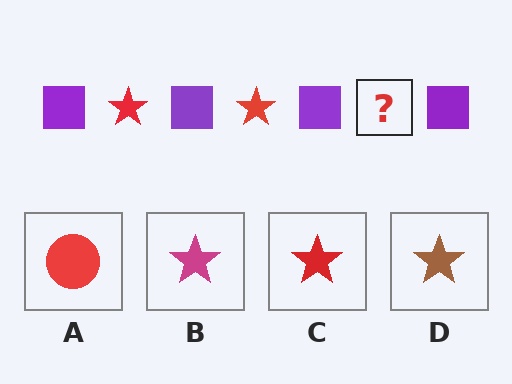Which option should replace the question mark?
Option C.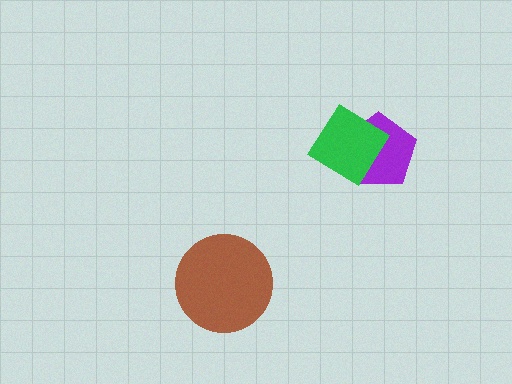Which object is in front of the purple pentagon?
The green diamond is in front of the purple pentagon.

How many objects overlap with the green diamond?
1 object overlaps with the green diamond.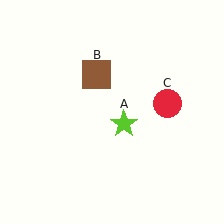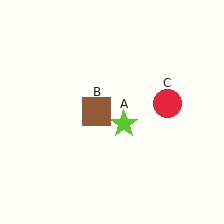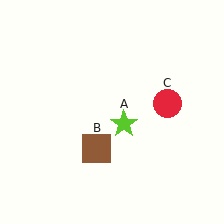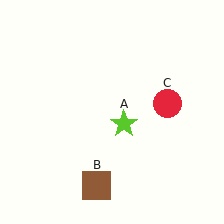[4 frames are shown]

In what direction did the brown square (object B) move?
The brown square (object B) moved down.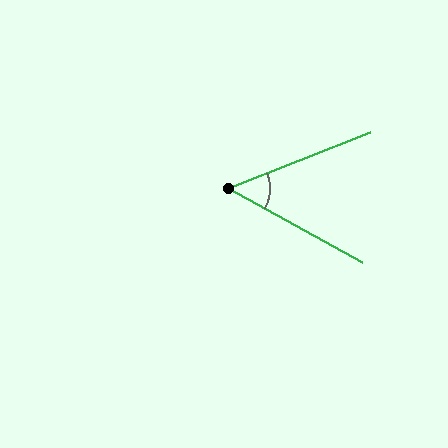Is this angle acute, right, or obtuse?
It is acute.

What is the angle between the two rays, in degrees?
Approximately 51 degrees.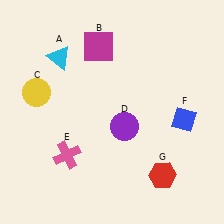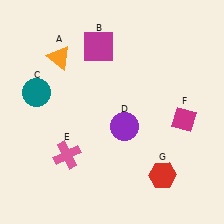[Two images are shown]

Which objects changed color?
A changed from cyan to orange. C changed from yellow to teal. F changed from blue to magenta.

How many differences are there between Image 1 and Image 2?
There are 3 differences between the two images.